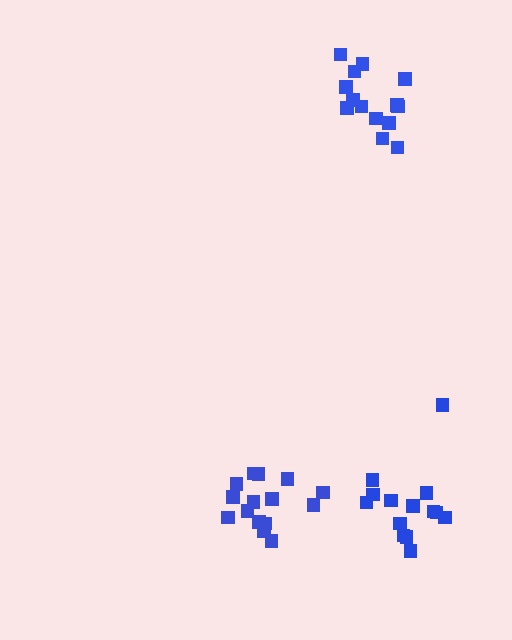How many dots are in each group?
Group 1: 14 dots, Group 2: 14 dots, Group 3: 15 dots (43 total).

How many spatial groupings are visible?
There are 3 spatial groupings.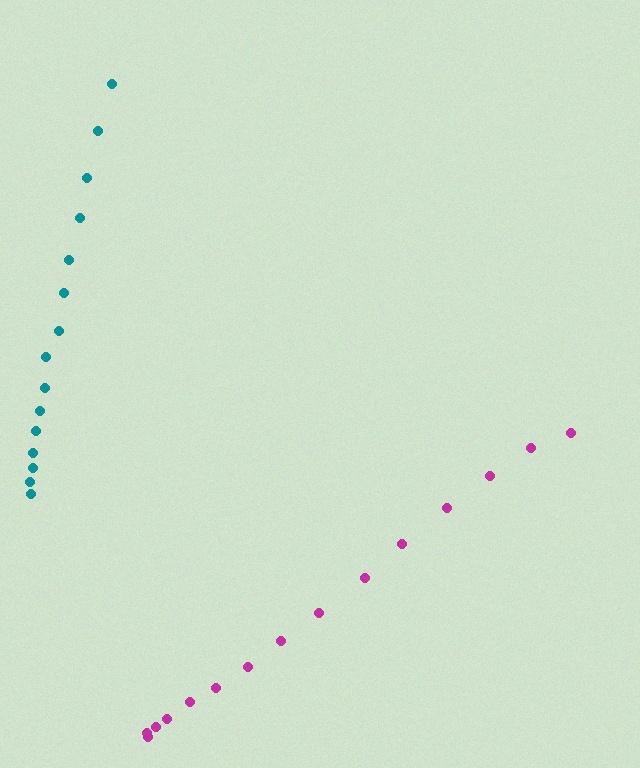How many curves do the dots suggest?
There are 2 distinct paths.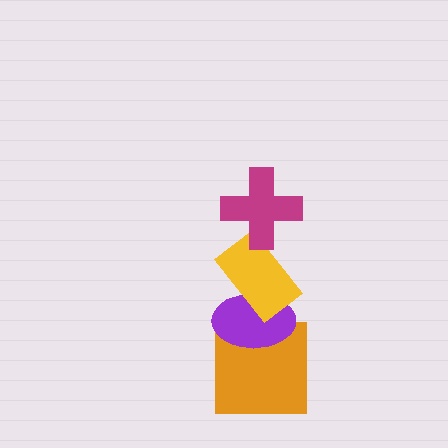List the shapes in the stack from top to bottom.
From top to bottom: the magenta cross, the yellow rectangle, the purple ellipse, the orange square.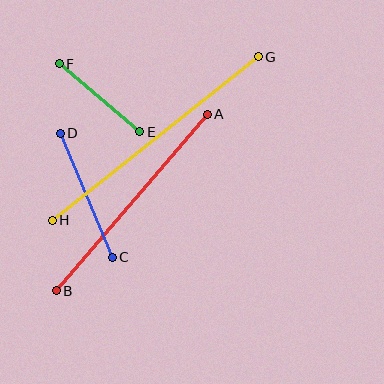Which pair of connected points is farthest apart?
Points G and H are farthest apart.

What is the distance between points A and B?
The distance is approximately 232 pixels.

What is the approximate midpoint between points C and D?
The midpoint is at approximately (86, 195) pixels.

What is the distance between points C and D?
The distance is approximately 134 pixels.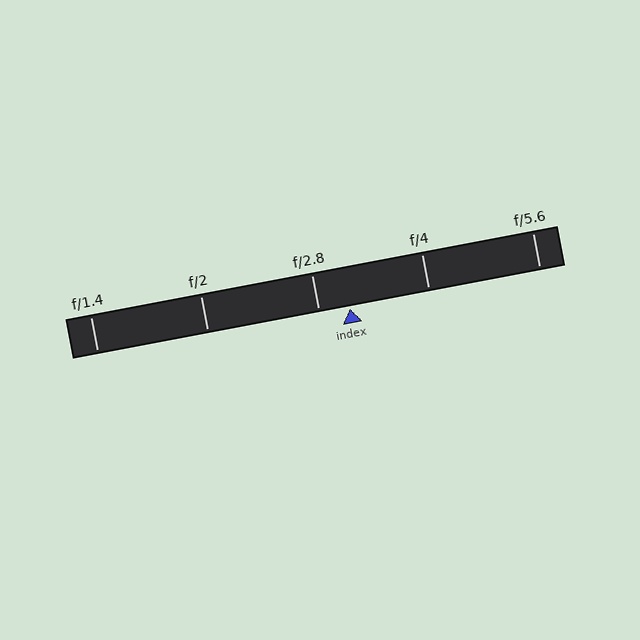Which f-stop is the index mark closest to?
The index mark is closest to f/2.8.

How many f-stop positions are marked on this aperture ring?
There are 5 f-stop positions marked.